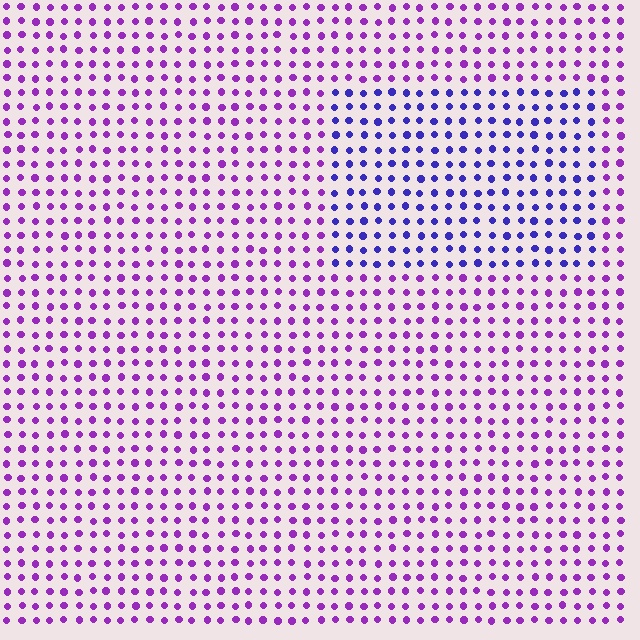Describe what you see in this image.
The image is filled with small purple elements in a uniform arrangement. A rectangle-shaped region is visible where the elements are tinted to a slightly different hue, forming a subtle color boundary.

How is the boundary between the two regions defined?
The boundary is defined purely by a slight shift in hue (about 40 degrees). Spacing, size, and orientation are identical on both sides.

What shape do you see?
I see a rectangle.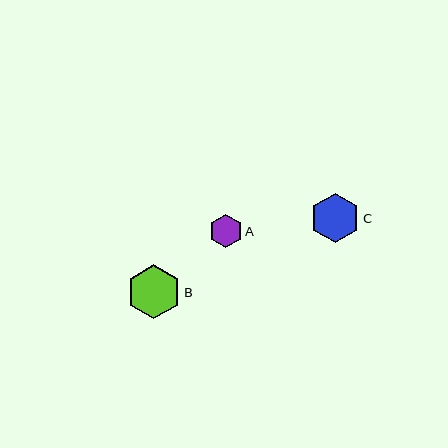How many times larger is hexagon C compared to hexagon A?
Hexagon C is approximately 1.5 times the size of hexagon A.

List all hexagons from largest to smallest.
From largest to smallest: B, C, A.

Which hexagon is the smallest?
Hexagon A is the smallest with a size of approximately 34 pixels.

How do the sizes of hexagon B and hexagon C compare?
Hexagon B and hexagon C are approximately the same size.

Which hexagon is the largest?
Hexagon B is the largest with a size of approximately 54 pixels.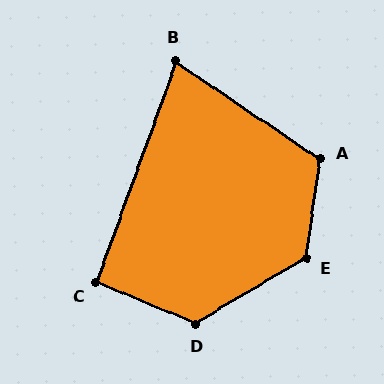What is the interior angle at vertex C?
Approximately 93 degrees (approximately right).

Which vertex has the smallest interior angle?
B, at approximately 76 degrees.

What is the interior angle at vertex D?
Approximately 127 degrees (obtuse).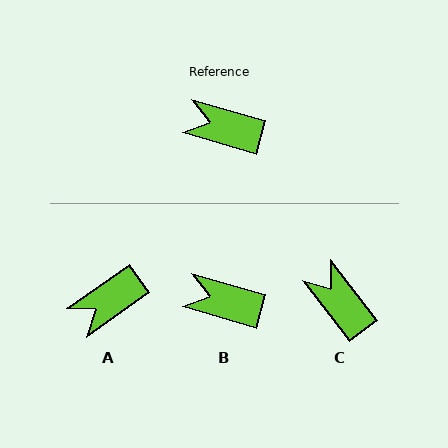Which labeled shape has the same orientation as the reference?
B.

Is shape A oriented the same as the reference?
No, it is off by about 52 degrees.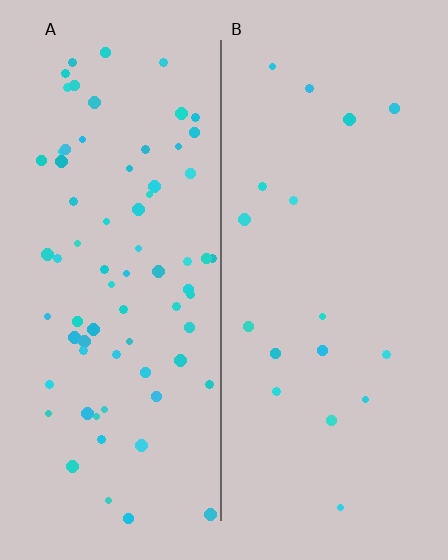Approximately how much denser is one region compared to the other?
Approximately 4.1× — region A over region B.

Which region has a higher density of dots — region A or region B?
A (the left).